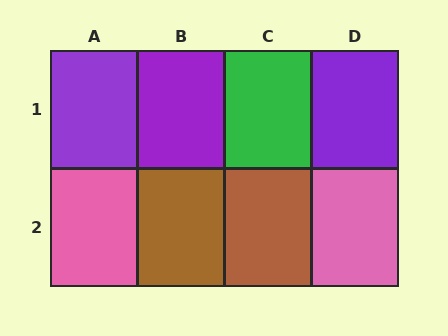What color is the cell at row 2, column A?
Pink.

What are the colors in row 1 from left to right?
Purple, purple, green, purple.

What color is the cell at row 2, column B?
Brown.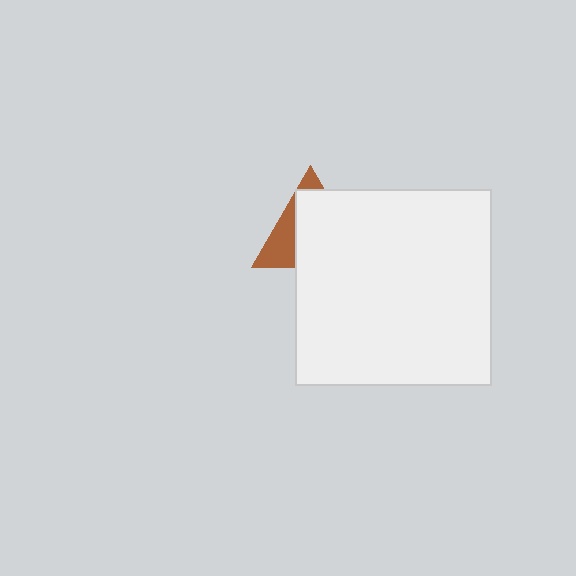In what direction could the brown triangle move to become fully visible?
The brown triangle could move toward the upper-left. That would shift it out from behind the white square entirely.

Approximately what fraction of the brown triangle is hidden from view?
Roughly 66% of the brown triangle is hidden behind the white square.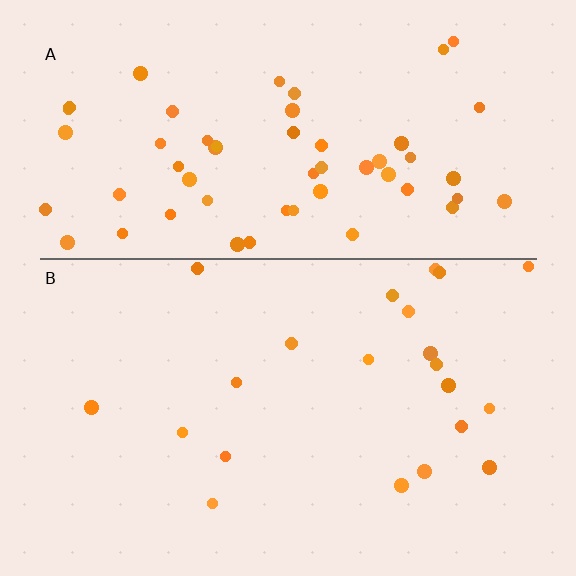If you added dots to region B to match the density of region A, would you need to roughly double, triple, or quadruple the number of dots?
Approximately triple.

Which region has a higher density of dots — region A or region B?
A (the top).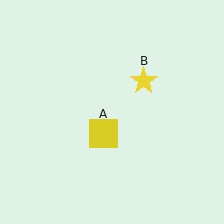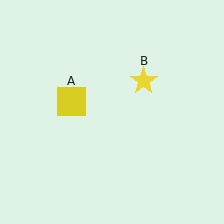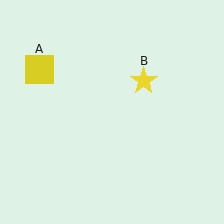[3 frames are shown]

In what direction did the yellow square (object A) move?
The yellow square (object A) moved up and to the left.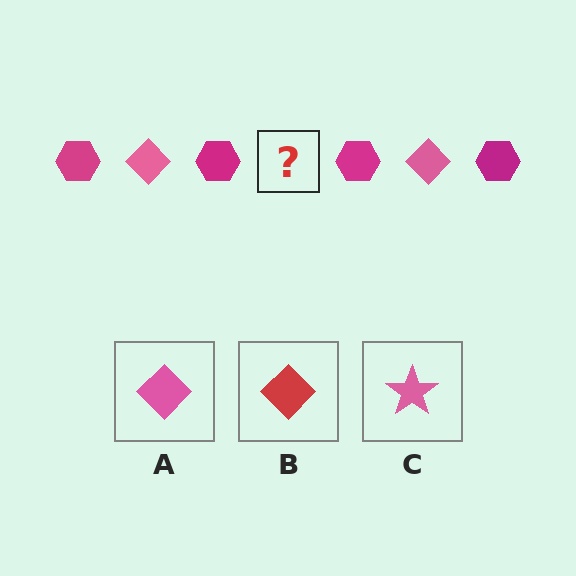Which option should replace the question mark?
Option A.